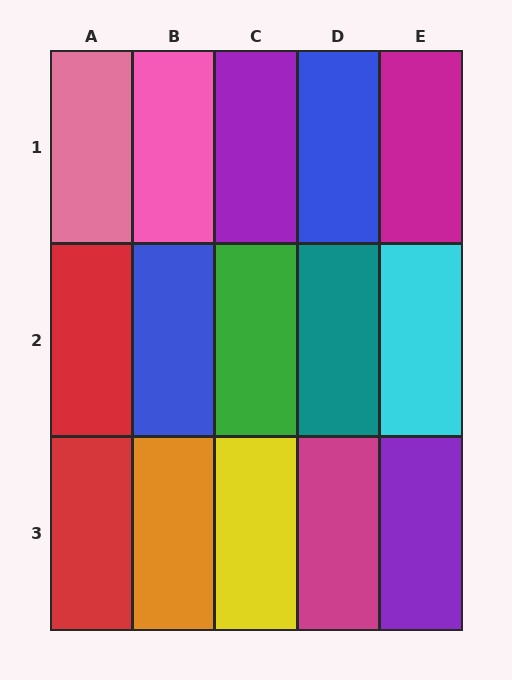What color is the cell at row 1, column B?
Pink.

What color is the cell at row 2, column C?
Green.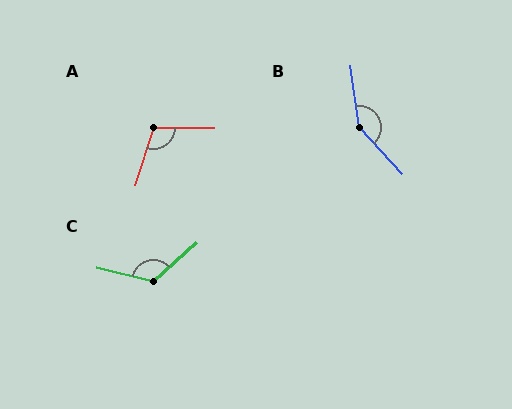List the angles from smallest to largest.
A (108°), C (124°), B (145°).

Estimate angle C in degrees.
Approximately 124 degrees.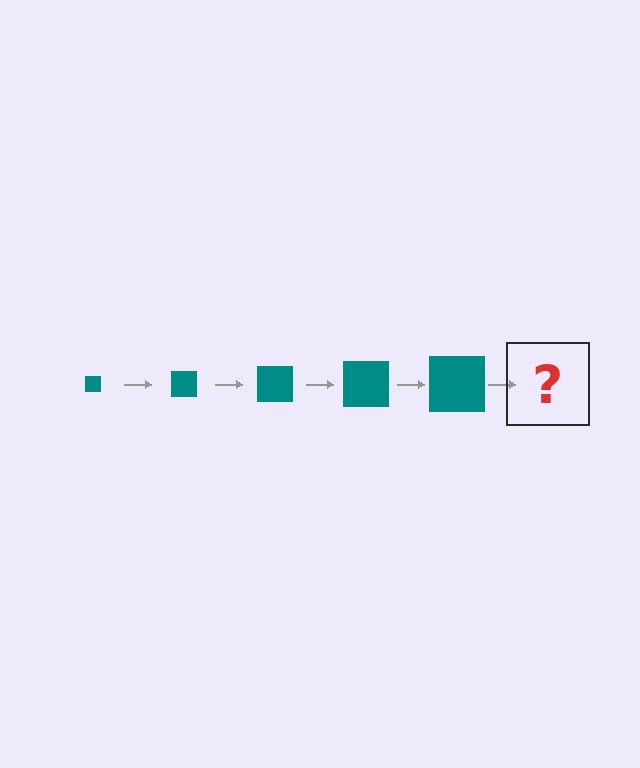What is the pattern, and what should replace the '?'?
The pattern is that the square gets progressively larger each step. The '?' should be a teal square, larger than the previous one.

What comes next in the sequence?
The next element should be a teal square, larger than the previous one.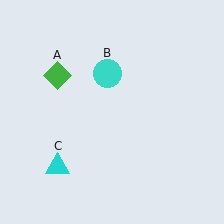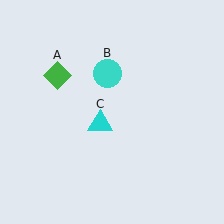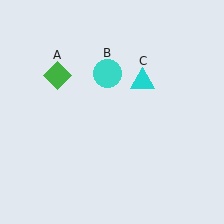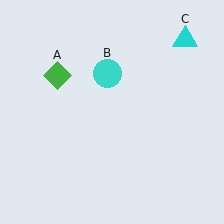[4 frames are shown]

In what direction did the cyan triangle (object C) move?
The cyan triangle (object C) moved up and to the right.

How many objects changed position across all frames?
1 object changed position: cyan triangle (object C).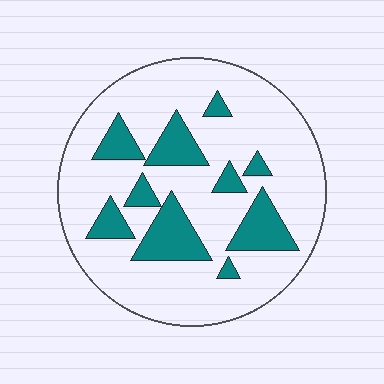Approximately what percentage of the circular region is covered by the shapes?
Approximately 20%.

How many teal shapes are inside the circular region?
10.